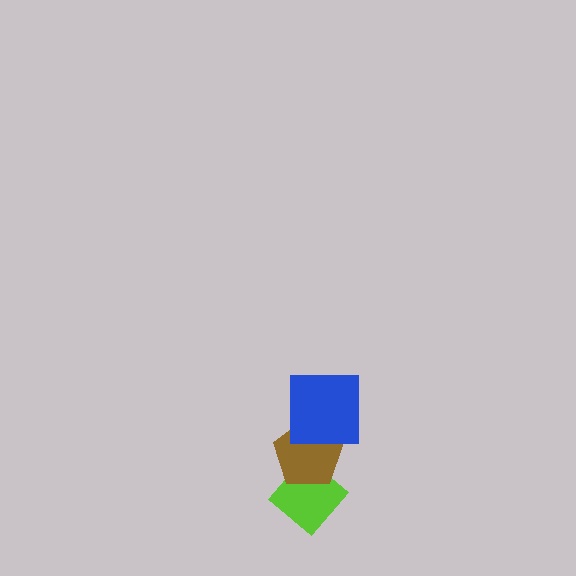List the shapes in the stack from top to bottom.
From top to bottom: the blue square, the brown pentagon, the lime diamond.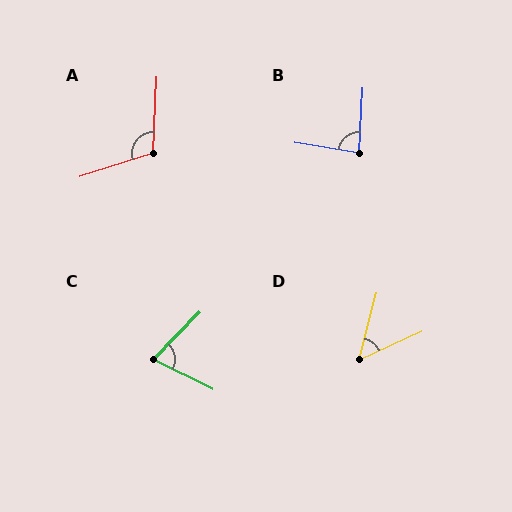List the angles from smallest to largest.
D (50°), C (72°), B (85°), A (111°).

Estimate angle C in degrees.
Approximately 72 degrees.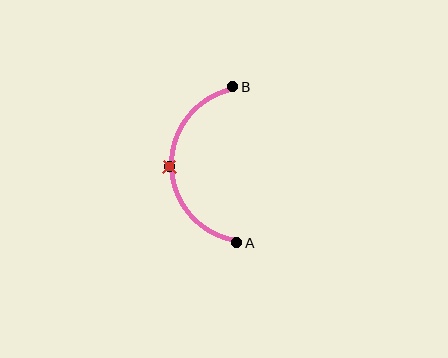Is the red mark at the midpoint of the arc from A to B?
Yes. The red mark lies on the arc at equal arc-length from both A and B — it is the arc midpoint.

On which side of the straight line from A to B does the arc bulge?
The arc bulges to the left of the straight line connecting A and B.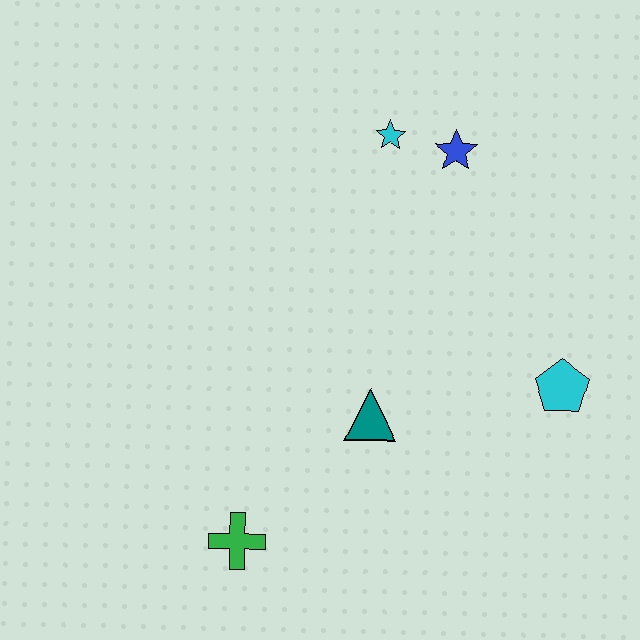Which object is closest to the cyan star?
The blue star is closest to the cyan star.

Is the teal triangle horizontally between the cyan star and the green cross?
Yes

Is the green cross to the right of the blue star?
No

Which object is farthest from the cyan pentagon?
The green cross is farthest from the cyan pentagon.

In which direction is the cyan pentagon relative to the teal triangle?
The cyan pentagon is to the right of the teal triangle.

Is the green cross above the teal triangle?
No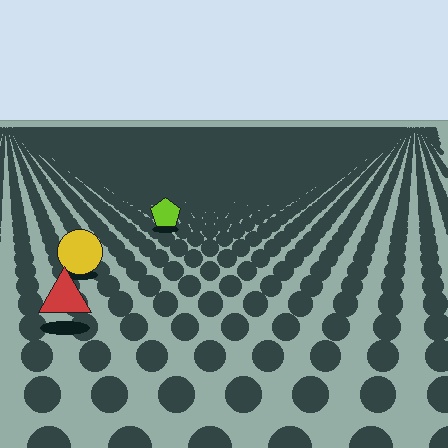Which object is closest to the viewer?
The red triangle is closest. The texture marks near it are larger and more spread out.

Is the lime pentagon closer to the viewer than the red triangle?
No. The red triangle is closer — you can tell from the texture gradient: the ground texture is coarser near it.